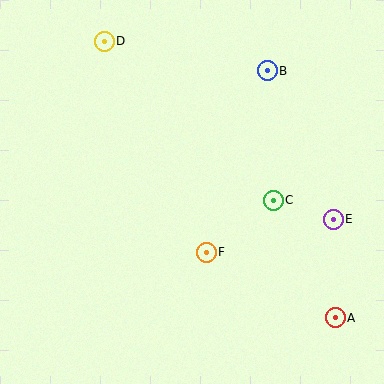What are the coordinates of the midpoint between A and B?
The midpoint between A and B is at (301, 194).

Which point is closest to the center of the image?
Point F at (206, 252) is closest to the center.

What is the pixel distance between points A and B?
The distance between A and B is 256 pixels.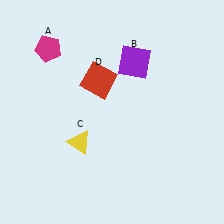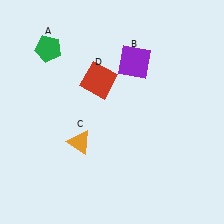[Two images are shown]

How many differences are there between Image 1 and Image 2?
There are 2 differences between the two images.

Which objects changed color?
A changed from magenta to green. C changed from yellow to orange.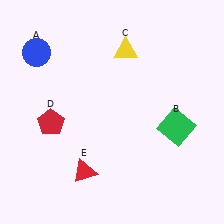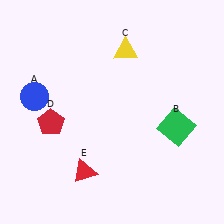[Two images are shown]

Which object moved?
The blue circle (A) moved down.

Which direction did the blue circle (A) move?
The blue circle (A) moved down.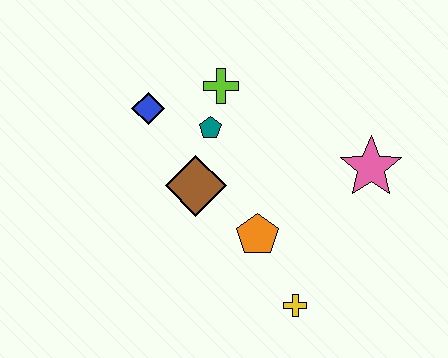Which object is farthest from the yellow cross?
The blue diamond is farthest from the yellow cross.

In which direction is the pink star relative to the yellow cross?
The pink star is above the yellow cross.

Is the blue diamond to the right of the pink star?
No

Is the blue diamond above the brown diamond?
Yes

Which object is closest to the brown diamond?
The teal pentagon is closest to the brown diamond.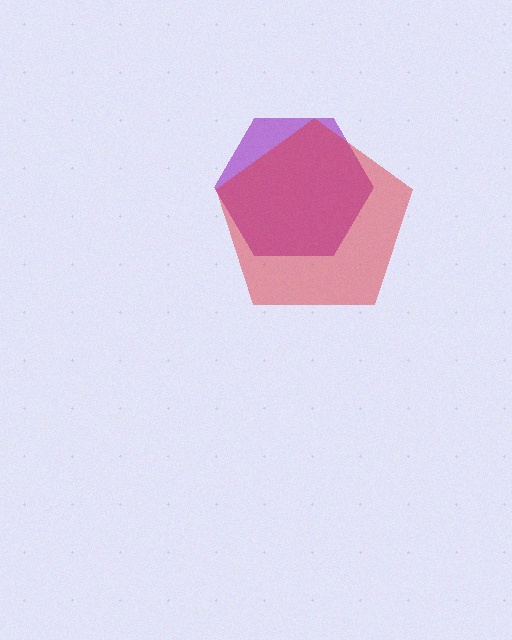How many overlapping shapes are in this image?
There are 2 overlapping shapes in the image.